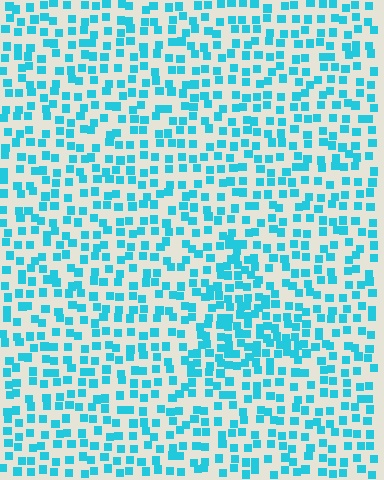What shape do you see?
I see a triangle.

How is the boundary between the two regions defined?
The boundary is defined by a change in element density (approximately 1.7x ratio). All elements are the same color, size, and shape.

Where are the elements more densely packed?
The elements are more densely packed inside the triangle boundary.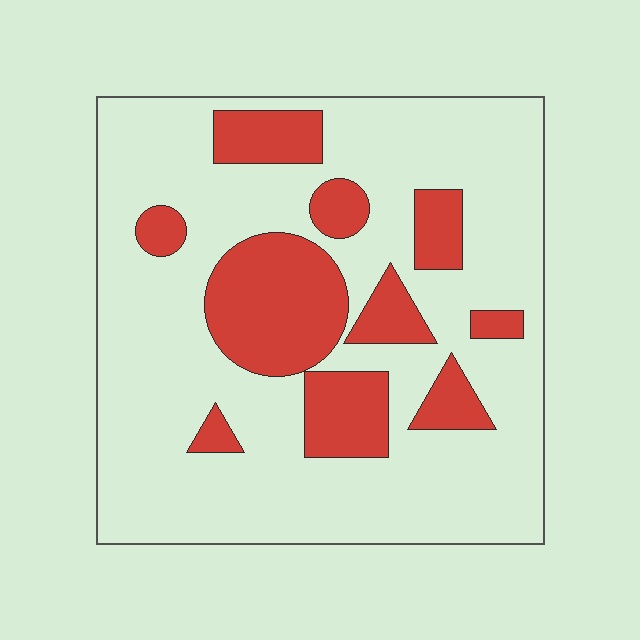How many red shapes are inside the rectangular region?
10.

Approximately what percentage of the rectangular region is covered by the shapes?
Approximately 25%.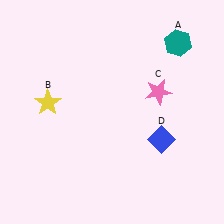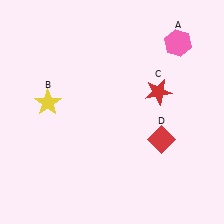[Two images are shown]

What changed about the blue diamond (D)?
In Image 1, D is blue. In Image 2, it changed to red.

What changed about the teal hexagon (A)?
In Image 1, A is teal. In Image 2, it changed to pink.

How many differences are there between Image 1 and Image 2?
There are 3 differences between the two images.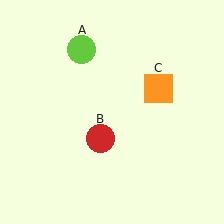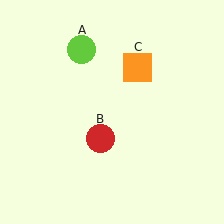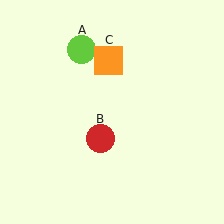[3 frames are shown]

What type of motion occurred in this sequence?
The orange square (object C) rotated counterclockwise around the center of the scene.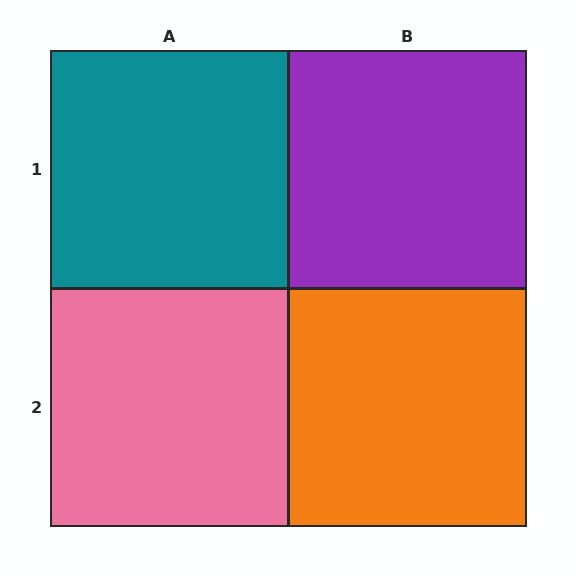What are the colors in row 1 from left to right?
Teal, purple.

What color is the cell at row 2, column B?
Orange.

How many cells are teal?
1 cell is teal.